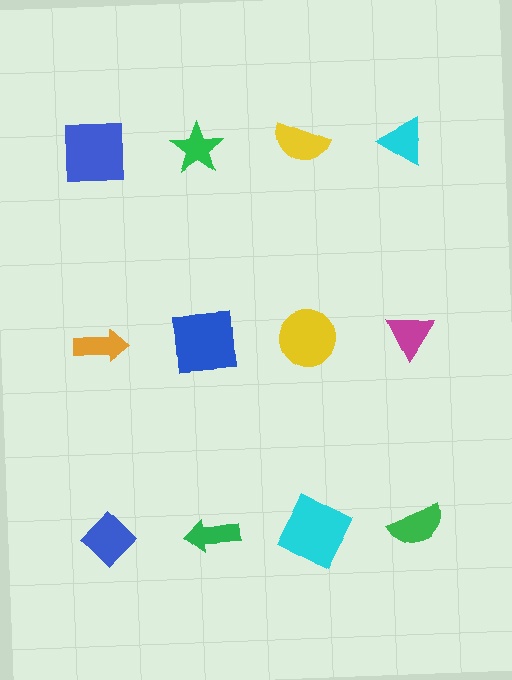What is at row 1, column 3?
A yellow semicircle.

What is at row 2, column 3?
A yellow circle.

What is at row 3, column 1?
A blue diamond.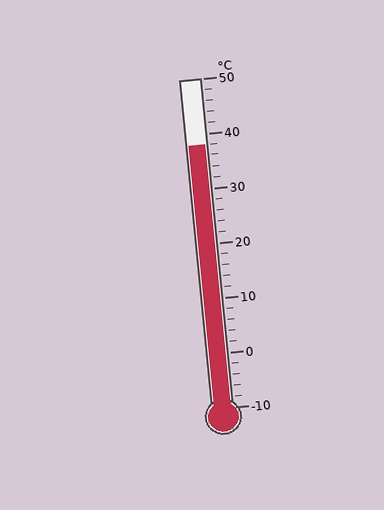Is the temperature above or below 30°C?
The temperature is above 30°C.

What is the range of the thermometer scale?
The thermometer scale ranges from -10°C to 50°C.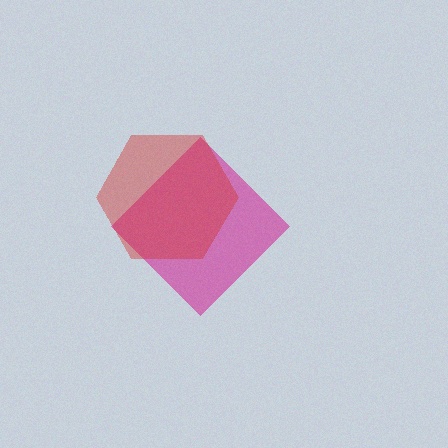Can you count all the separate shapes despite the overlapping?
Yes, there are 2 separate shapes.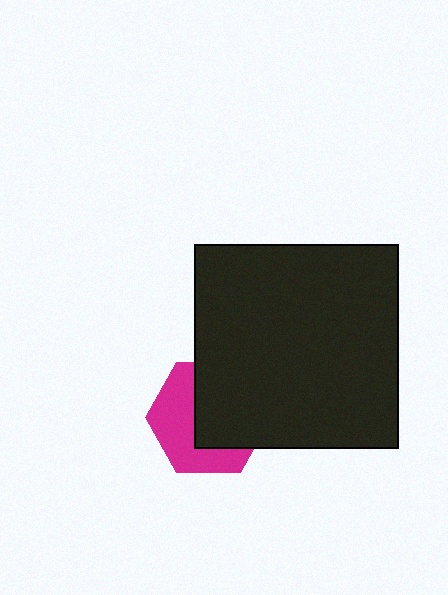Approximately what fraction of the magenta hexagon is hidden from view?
Roughly 54% of the magenta hexagon is hidden behind the black square.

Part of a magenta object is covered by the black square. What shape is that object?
It is a hexagon.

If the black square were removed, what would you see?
You would see the complete magenta hexagon.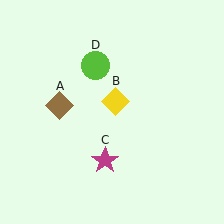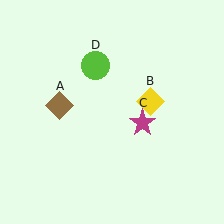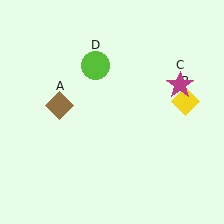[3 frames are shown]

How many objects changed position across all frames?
2 objects changed position: yellow diamond (object B), magenta star (object C).